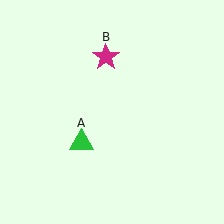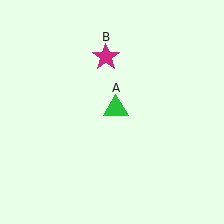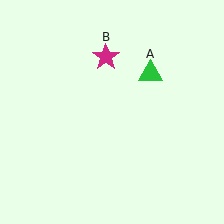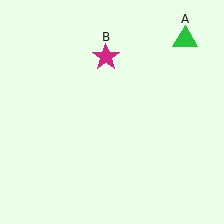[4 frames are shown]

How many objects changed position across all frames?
1 object changed position: green triangle (object A).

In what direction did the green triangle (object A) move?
The green triangle (object A) moved up and to the right.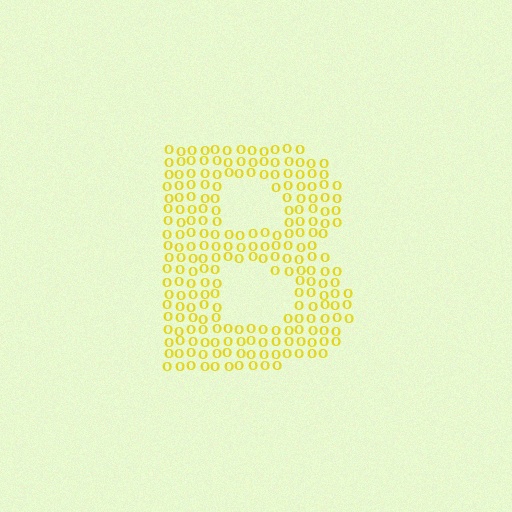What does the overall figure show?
The overall figure shows the letter B.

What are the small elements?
The small elements are letter O's.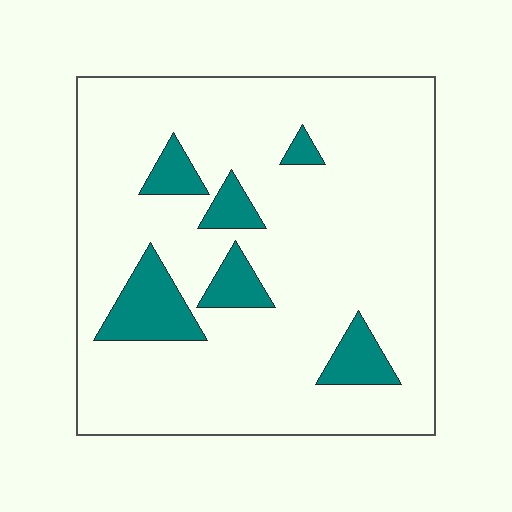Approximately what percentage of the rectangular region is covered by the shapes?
Approximately 15%.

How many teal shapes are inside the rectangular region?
6.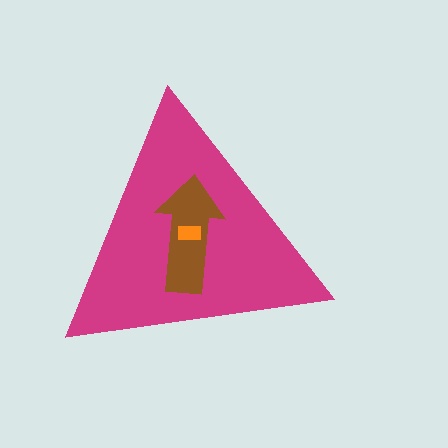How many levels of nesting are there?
3.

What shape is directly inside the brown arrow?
The orange rectangle.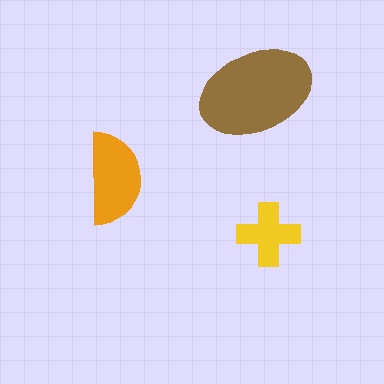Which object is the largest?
The brown ellipse.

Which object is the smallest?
The yellow cross.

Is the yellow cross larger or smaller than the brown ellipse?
Smaller.